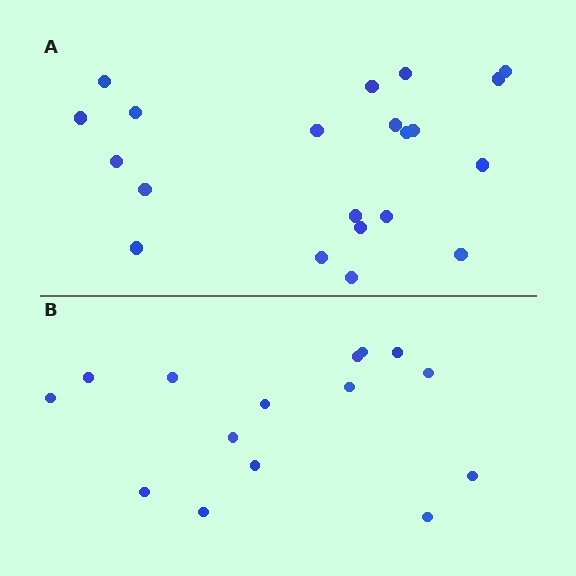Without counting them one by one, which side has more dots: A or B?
Region A (the top region) has more dots.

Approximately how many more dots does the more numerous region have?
Region A has about 6 more dots than region B.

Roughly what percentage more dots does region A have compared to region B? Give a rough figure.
About 40% more.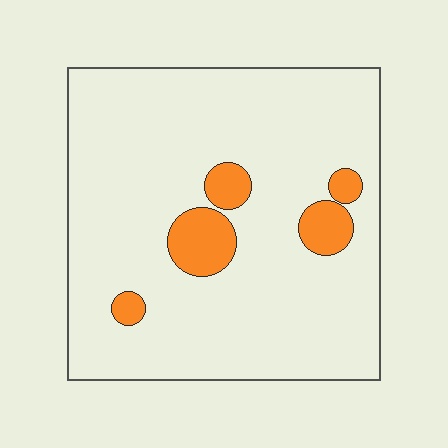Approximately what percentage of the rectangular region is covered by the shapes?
Approximately 10%.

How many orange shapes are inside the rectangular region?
5.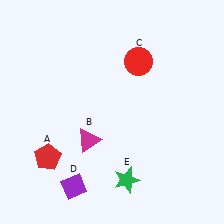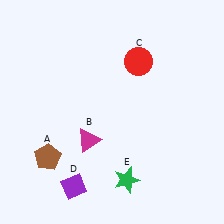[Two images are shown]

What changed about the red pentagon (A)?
In Image 1, A is red. In Image 2, it changed to brown.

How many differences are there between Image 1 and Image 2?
There is 1 difference between the two images.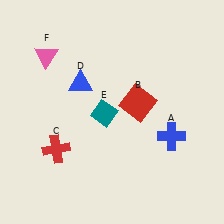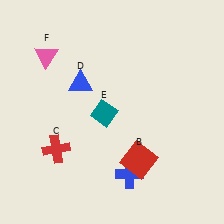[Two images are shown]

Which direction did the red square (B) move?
The red square (B) moved down.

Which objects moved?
The objects that moved are: the blue cross (A), the red square (B).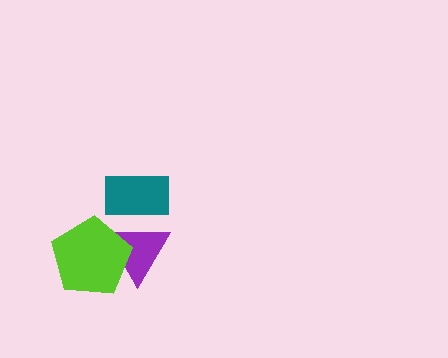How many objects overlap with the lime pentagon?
1 object overlaps with the lime pentagon.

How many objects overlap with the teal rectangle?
1 object overlaps with the teal rectangle.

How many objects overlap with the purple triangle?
2 objects overlap with the purple triangle.